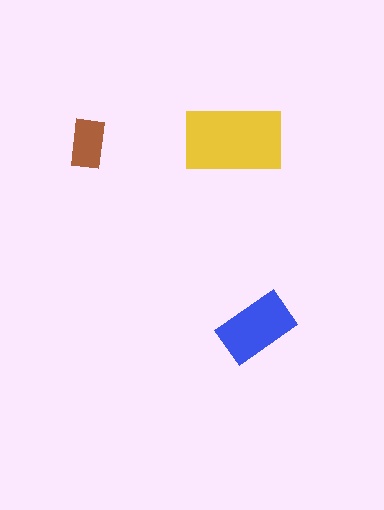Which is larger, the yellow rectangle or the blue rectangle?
The yellow one.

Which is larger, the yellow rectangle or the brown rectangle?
The yellow one.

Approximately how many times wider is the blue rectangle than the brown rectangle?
About 1.5 times wider.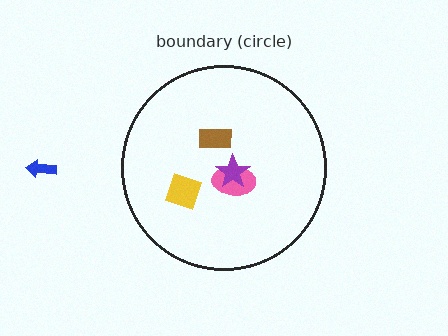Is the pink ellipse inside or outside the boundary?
Inside.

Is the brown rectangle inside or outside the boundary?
Inside.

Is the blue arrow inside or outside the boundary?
Outside.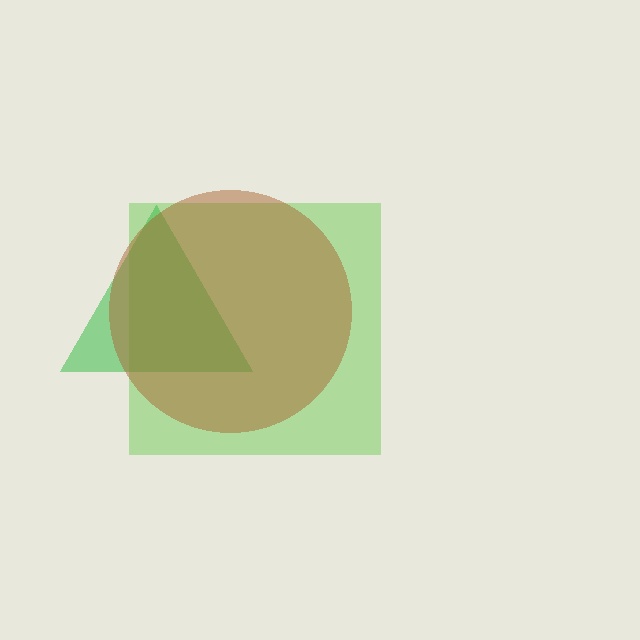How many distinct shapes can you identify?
There are 3 distinct shapes: a lime square, a green triangle, a brown circle.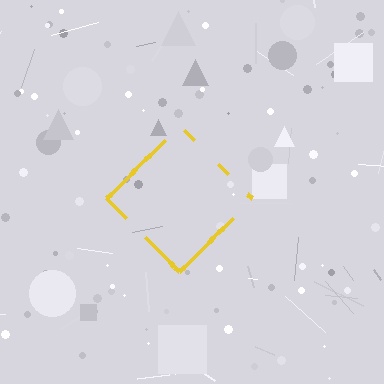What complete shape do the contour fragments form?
The contour fragments form a diamond.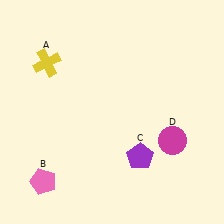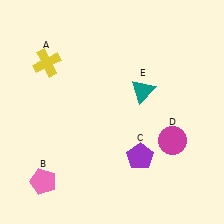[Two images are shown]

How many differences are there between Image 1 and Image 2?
There is 1 difference between the two images.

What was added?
A teal triangle (E) was added in Image 2.